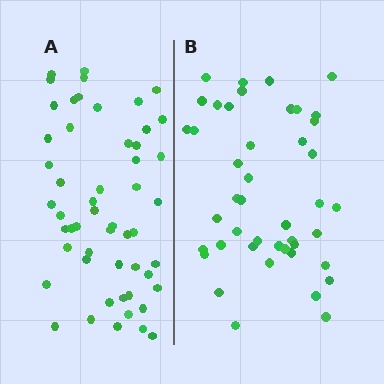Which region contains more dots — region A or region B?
Region A (the left region) has more dots.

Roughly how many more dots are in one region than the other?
Region A has roughly 8 or so more dots than region B.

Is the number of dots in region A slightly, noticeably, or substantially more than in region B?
Region A has only slightly more — the two regions are fairly close. The ratio is roughly 1.2 to 1.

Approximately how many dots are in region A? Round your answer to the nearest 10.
About 50 dots. (The exact count is 53, which rounds to 50.)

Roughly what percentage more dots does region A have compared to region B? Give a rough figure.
About 20% more.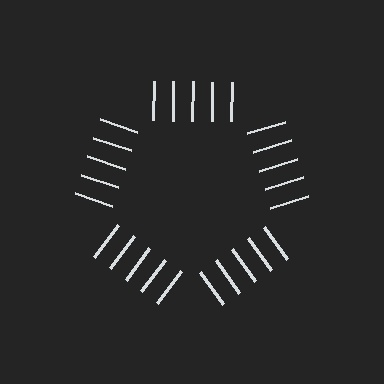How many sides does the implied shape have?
5 sides — the line-ends trace a pentagon.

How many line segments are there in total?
25 — 5 along each of the 5 edges.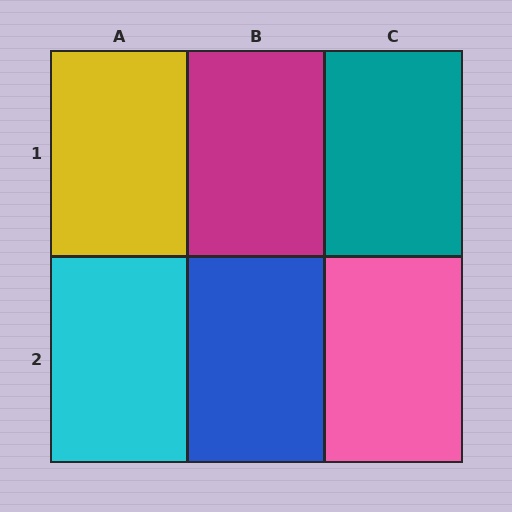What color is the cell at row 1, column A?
Yellow.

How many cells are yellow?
1 cell is yellow.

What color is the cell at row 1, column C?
Teal.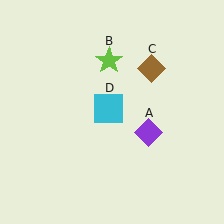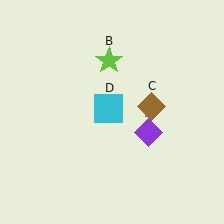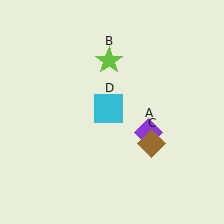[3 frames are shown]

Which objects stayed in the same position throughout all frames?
Purple diamond (object A) and lime star (object B) and cyan square (object D) remained stationary.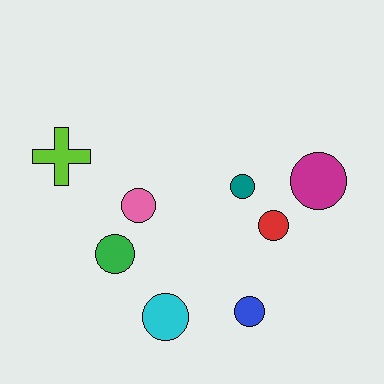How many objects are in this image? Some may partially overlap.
There are 8 objects.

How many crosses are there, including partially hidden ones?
There is 1 cross.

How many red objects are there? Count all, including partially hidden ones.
There is 1 red object.